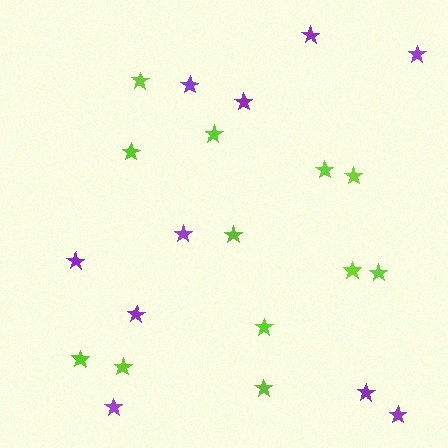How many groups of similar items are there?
There are 2 groups: one group of lime stars (12) and one group of purple stars (10).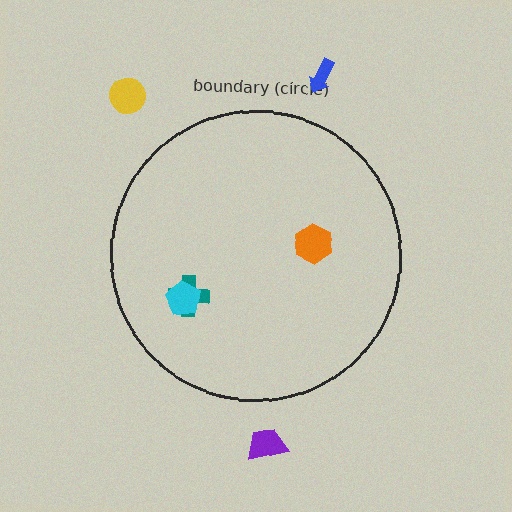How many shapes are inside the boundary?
3 inside, 3 outside.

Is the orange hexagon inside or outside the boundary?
Inside.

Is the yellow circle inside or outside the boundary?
Outside.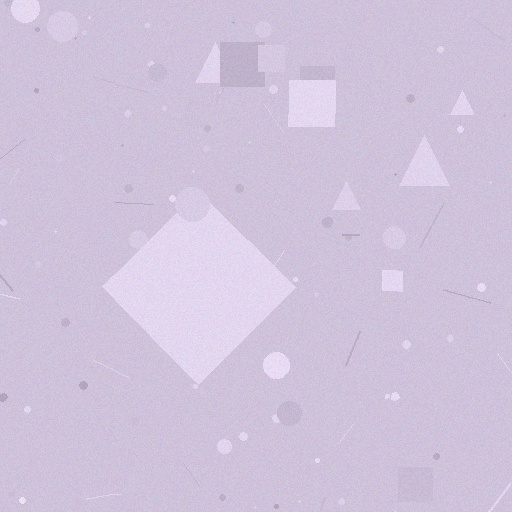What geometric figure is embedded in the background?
A diamond is embedded in the background.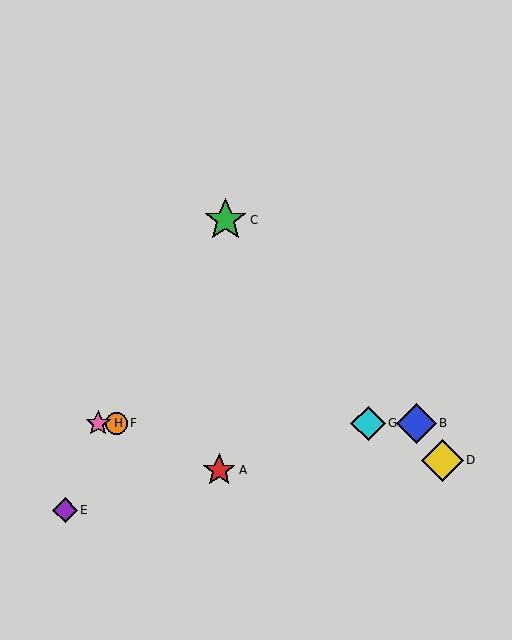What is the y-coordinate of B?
Object B is at y≈423.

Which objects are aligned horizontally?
Objects B, F, G, H are aligned horizontally.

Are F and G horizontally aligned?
Yes, both are at y≈423.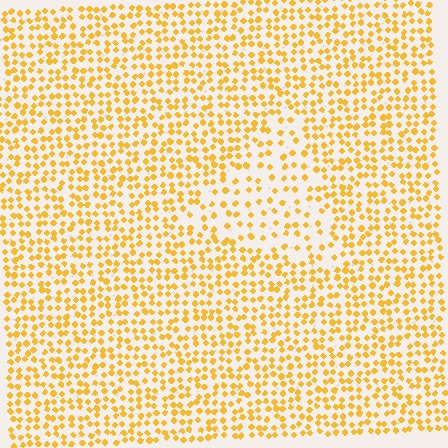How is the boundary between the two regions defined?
The boundary is defined by a change in element density (approximately 1.9x ratio). All elements are the same color, size, and shape.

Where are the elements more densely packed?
The elements are more densely packed outside the triangle boundary.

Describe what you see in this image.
The image contains small yellow elements arranged at two different densities. A triangle-shaped region is visible where the elements are less densely packed than the surrounding area.